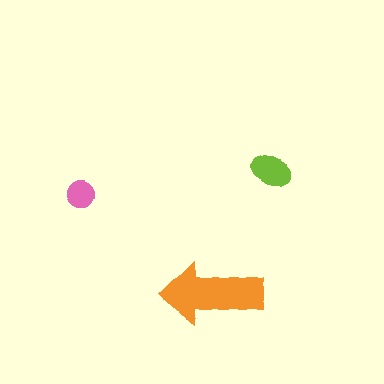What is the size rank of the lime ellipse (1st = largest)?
2nd.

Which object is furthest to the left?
The pink circle is leftmost.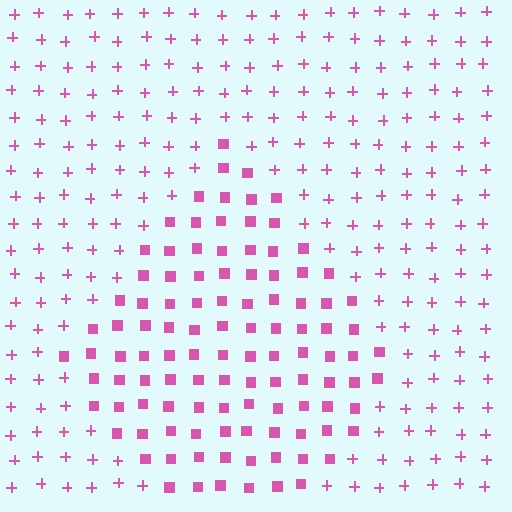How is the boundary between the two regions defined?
The boundary is defined by a change in element shape: squares inside vs. plus signs outside. All elements share the same color and spacing.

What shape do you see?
I see a diamond.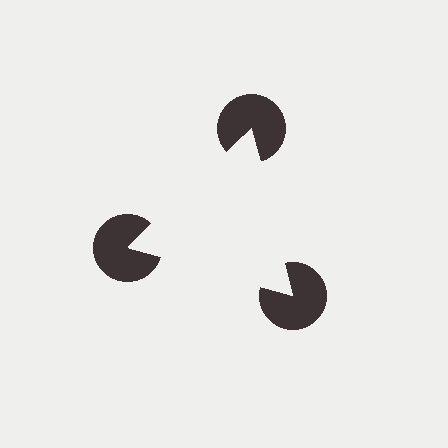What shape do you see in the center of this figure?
An illusory triangle — its edges are inferred from the aligned wedge cuts in the pac-man discs, not physically drawn.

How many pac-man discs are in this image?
There are 3 — one at each vertex of the illusory triangle.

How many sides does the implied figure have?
3 sides.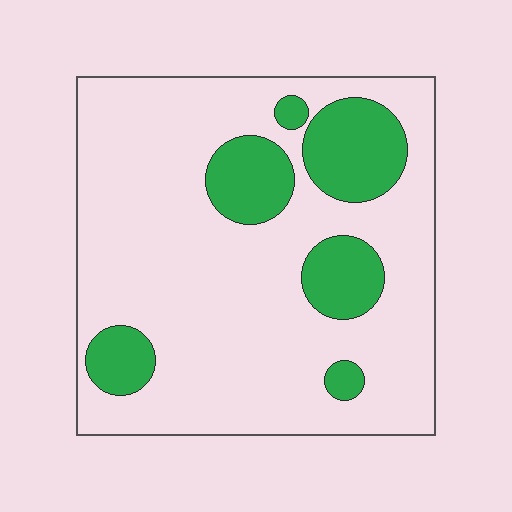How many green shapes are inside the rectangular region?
6.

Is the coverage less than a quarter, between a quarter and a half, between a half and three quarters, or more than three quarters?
Less than a quarter.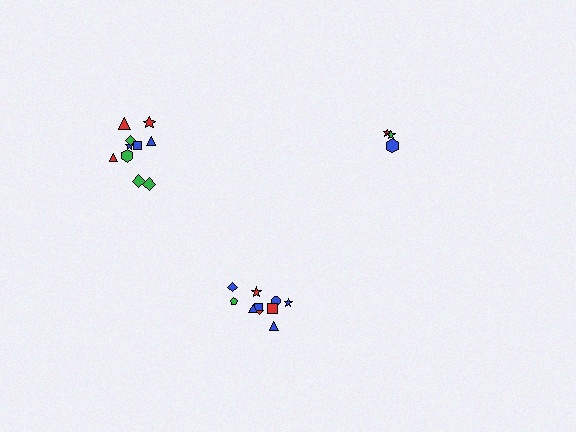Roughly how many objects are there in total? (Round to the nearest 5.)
Roughly 25 objects in total.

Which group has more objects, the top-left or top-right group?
The top-left group.